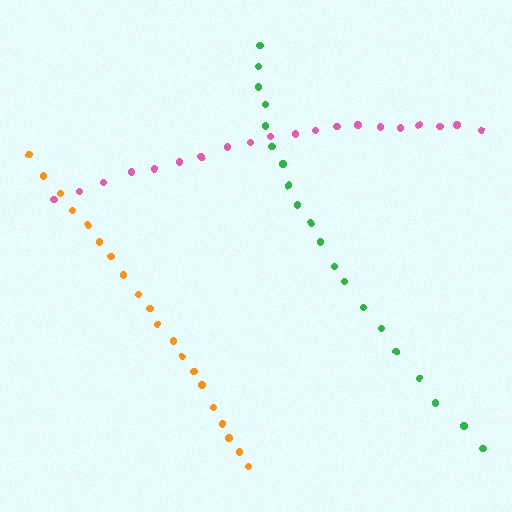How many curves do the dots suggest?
There are 3 distinct paths.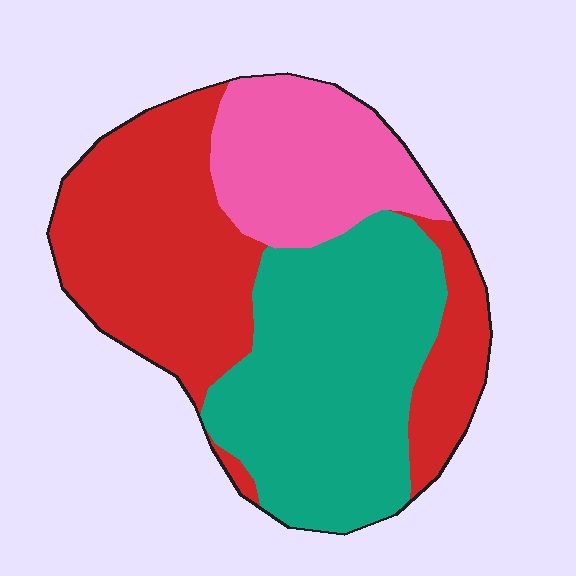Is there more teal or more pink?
Teal.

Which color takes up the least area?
Pink, at roughly 20%.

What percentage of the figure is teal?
Teal takes up about three eighths (3/8) of the figure.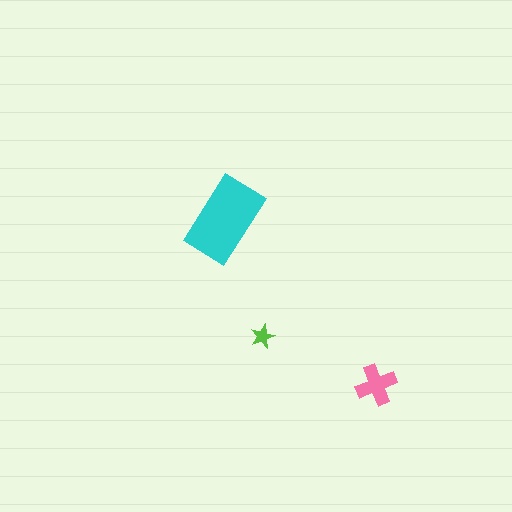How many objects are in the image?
There are 3 objects in the image.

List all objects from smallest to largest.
The lime star, the pink cross, the cyan rectangle.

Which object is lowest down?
The pink cross is bottommost.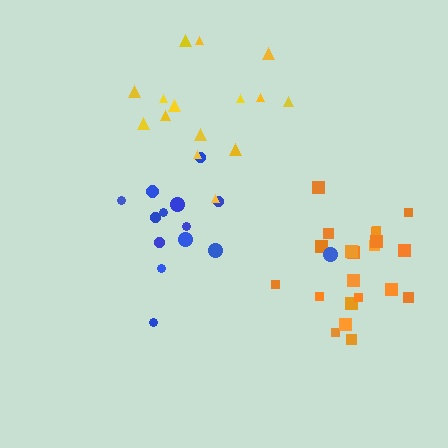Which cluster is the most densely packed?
Orange.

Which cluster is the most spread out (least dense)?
Yellow.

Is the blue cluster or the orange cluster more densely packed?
Orange.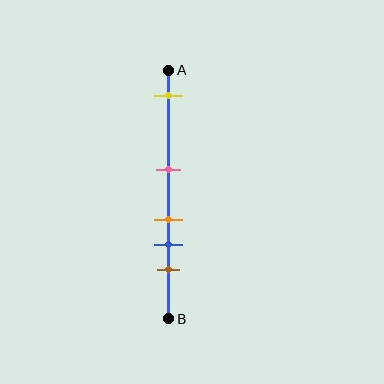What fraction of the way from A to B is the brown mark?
The brown mark is approximately 80% (0.8) of the way from A to B.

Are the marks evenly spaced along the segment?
No, the marks are not evenly spaced.